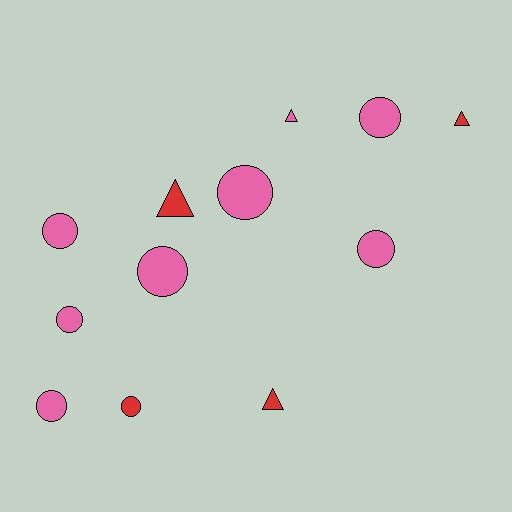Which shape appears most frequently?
Circle, with 8 objects.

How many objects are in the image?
There are 12 objects.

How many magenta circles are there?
There are no magenta circles.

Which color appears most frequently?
Pink, with 8 objects.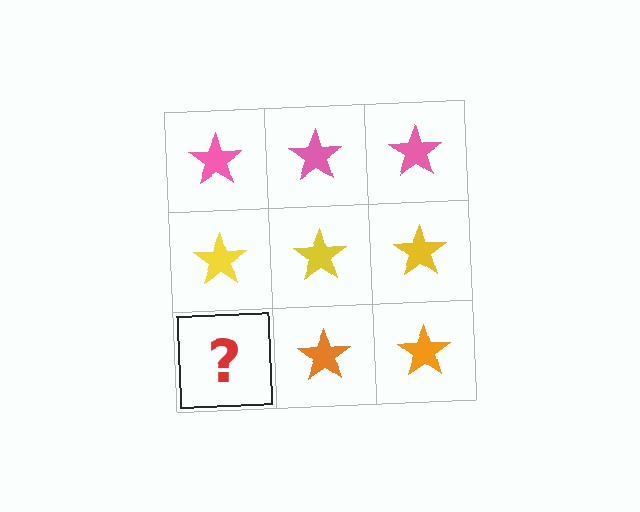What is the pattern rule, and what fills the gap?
The rule is that each row has a consistent color. The gap should be filled with an orange star.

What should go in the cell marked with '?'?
The missing cell should contain an orange star.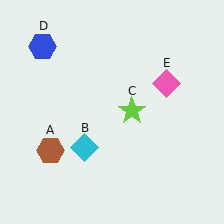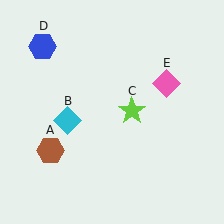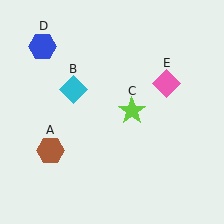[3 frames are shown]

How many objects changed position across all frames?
1 object changed position: cyan diamond (object B).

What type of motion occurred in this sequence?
The cyan diamond (object B) rotated clockwise around the center of the scene.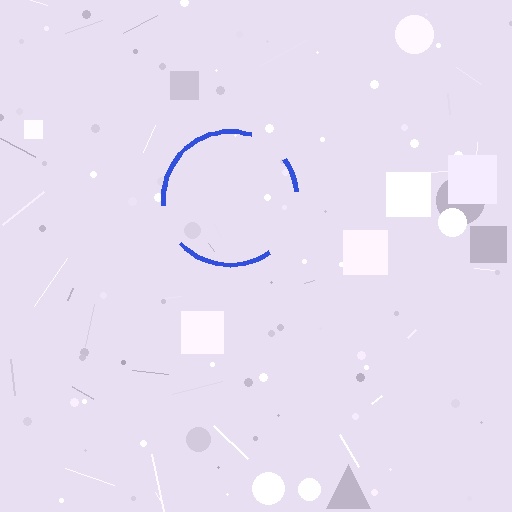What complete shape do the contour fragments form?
The contour fragments form a circle.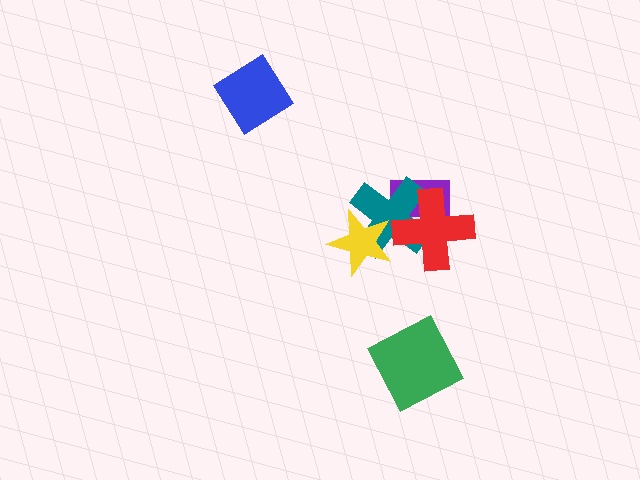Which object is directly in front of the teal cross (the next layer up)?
The red cross is directly in front of the teal cross.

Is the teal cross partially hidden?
Yes, it is partially covered by another shape.